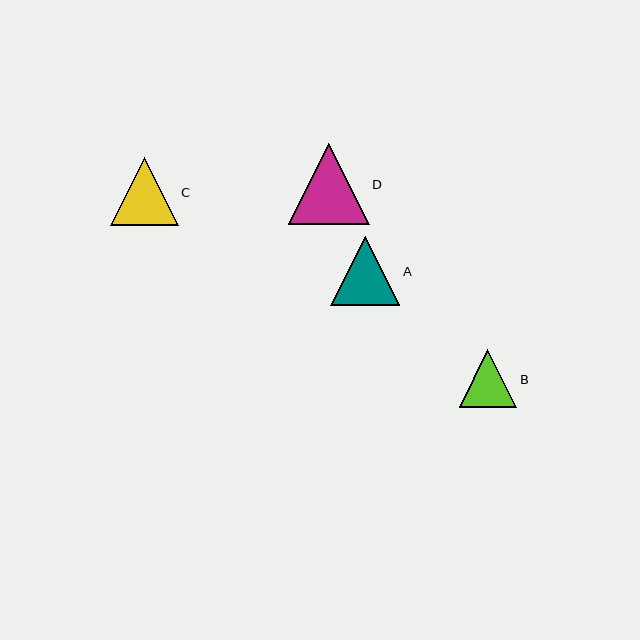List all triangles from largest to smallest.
From largest to smallest: D, A, C, B.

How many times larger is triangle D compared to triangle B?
Triangle D is approximately 1.4 times the size of triangle B.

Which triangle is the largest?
Triangle D is the largest with a size of approximately 81 pixels.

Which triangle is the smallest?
Triangle B is the smallest with a size of approximately 58 pixels.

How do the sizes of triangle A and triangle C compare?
Triangle A and triangle C are approximately the same size.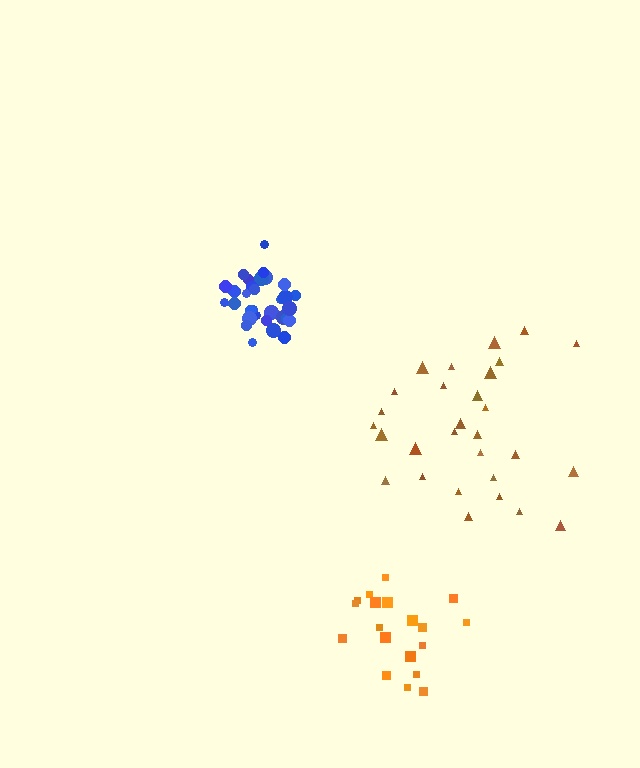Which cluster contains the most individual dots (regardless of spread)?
Blue (32).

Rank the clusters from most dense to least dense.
blue, orange, brown.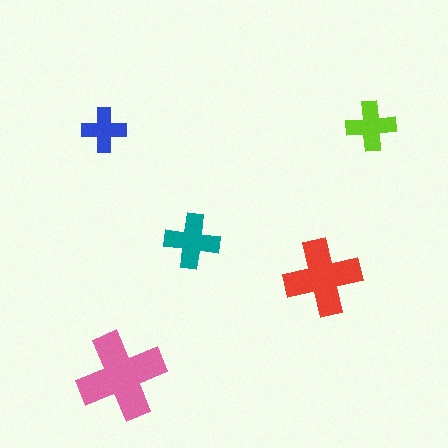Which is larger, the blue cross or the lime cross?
The lime one.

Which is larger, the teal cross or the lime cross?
The teal one.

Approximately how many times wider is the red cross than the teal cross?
About 1.5 times wider.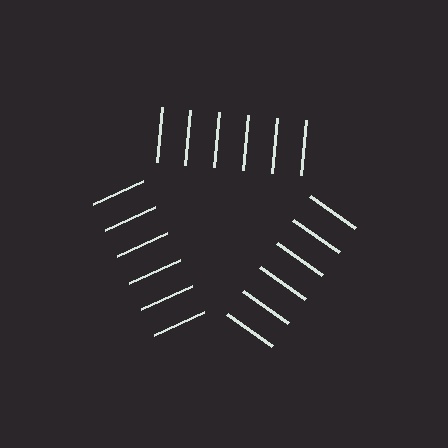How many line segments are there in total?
18 — 6 along each of the 3 edges.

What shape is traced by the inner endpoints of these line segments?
An illusory triangle — the line segments terminate on its edges but no continuous stroke is drawn.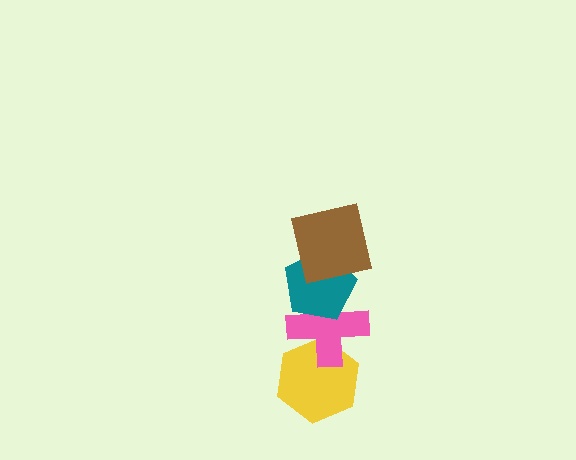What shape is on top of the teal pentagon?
The brown square is on top of the teal pentagon.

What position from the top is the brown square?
The brown square is 1st from the top.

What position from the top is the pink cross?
The pink cross is 3rd from the top.